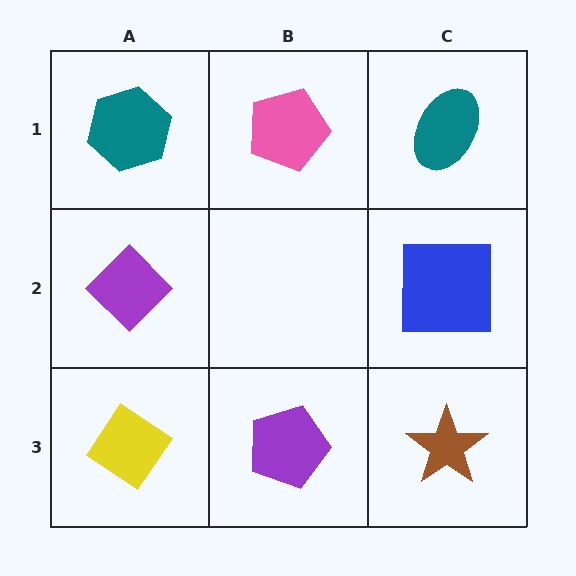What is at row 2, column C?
A blue square.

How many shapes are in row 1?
3 shapes.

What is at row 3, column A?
A yellow diamond.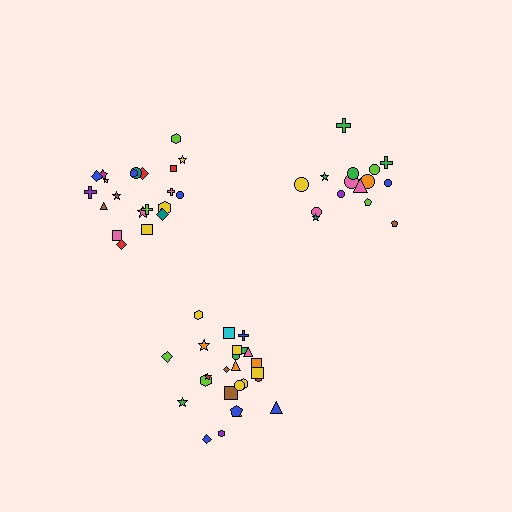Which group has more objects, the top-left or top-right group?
The top-left group.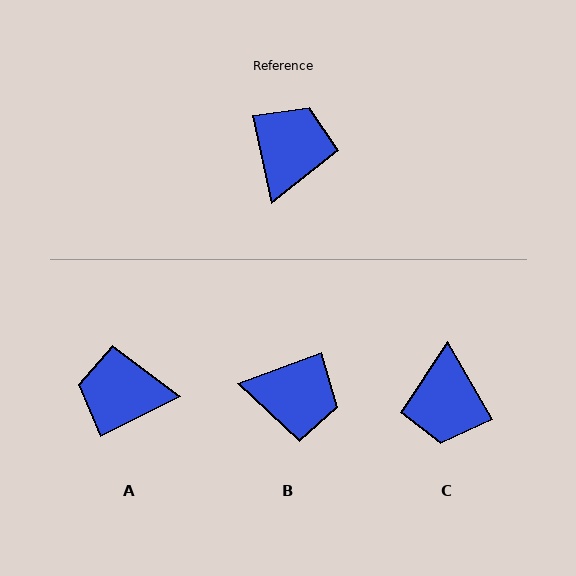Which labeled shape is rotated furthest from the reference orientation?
C, about 162 degrees away.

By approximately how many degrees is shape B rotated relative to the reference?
Approximately 82 degrees clockwise.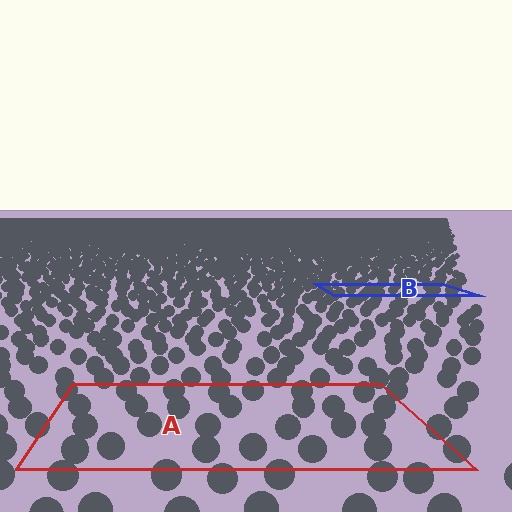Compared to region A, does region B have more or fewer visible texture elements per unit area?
Region B has more texture elements per unit area — they are packed more densely because it is farther away.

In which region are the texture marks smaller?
The texture marks are smaller in region B, because it is farther away.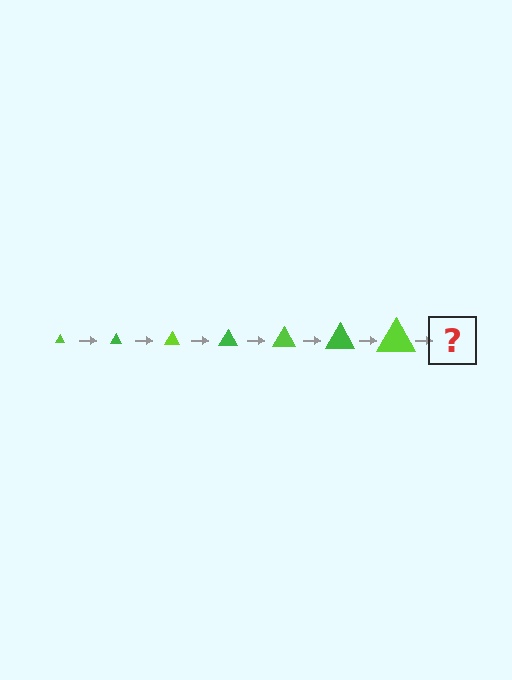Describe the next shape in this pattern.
It should be a green triangle, larger than the previous one.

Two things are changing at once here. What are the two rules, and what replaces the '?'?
The two rules are that the triangle grows larger each step and the color cycles through lime and green. The '?' should be a green triangle, larger than the previous one.